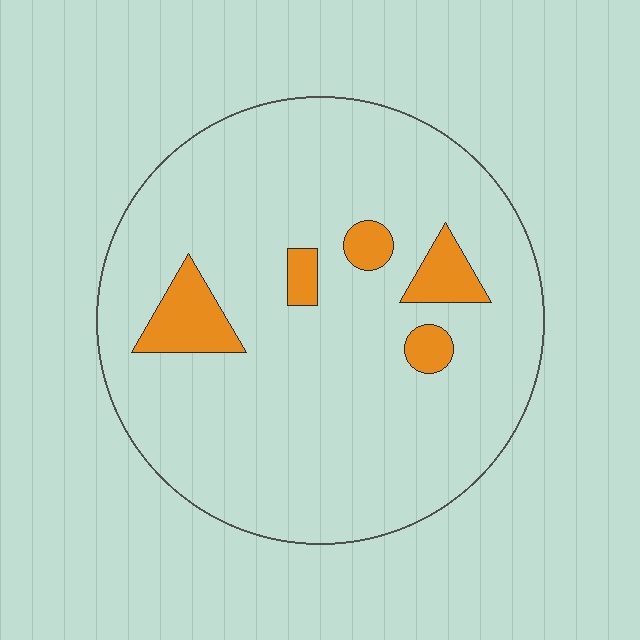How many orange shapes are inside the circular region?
5.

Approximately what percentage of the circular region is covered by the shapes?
Approximately 10%.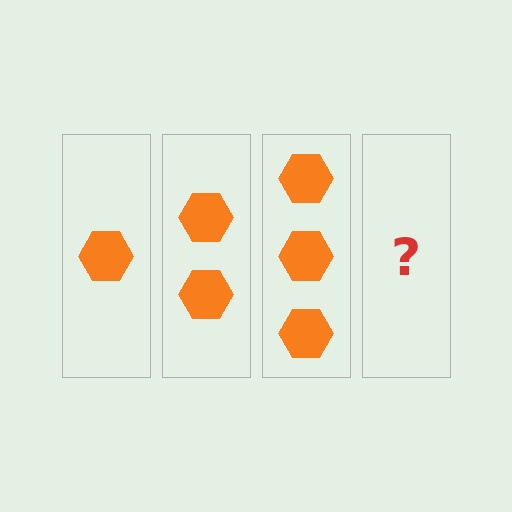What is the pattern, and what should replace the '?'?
The pattern is that each step adds one more hexagon. The '?' should be 4 hexagons.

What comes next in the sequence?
The next element should be 4 hexagons.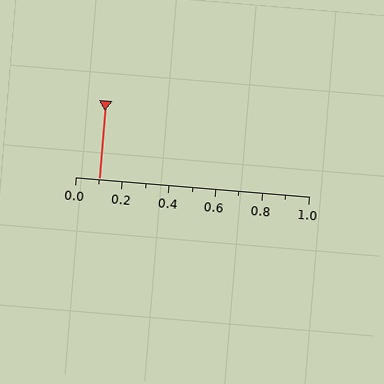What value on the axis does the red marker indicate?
The marker indicates approximately 0.1.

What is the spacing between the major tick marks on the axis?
The major ticks are spaced 0.2 apart.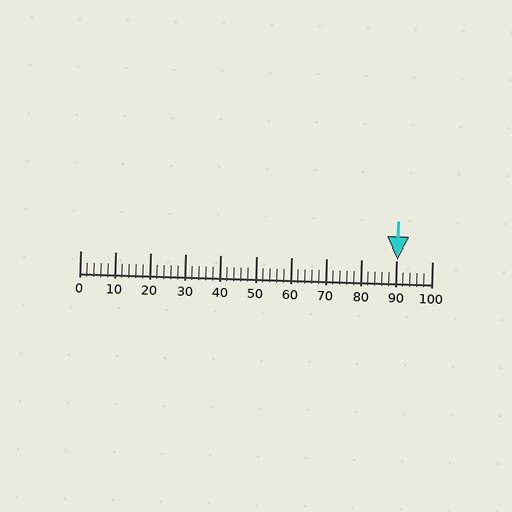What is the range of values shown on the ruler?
The ruler shows values from 0 to 100.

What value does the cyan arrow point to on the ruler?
The cyan arrow points to approximately 90.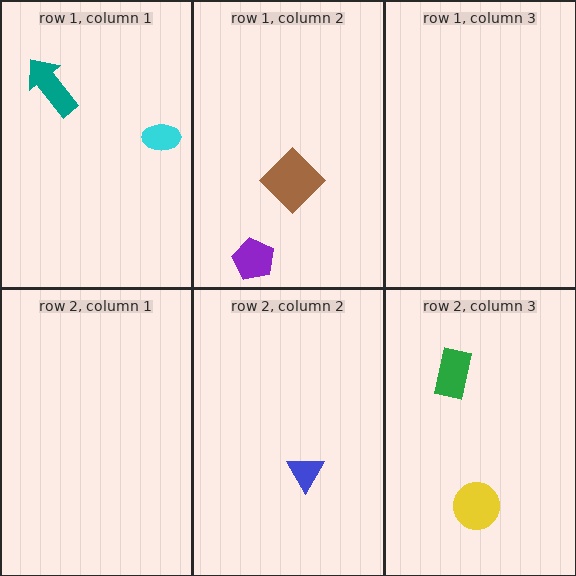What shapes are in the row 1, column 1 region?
The teal arrow, the cyan ellipse.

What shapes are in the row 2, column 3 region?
The green rectangle, the yellow circle.